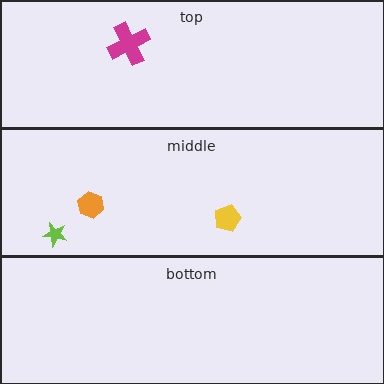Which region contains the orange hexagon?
The middle region.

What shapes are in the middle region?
The lime star, the yellow pentagon, the orange hexagon.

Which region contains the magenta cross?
The top region.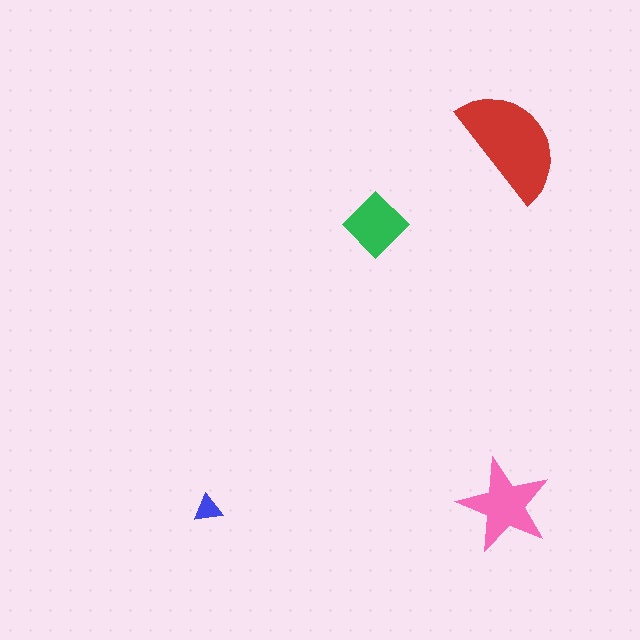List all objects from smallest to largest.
The blue triangle, the green diamond, the pink star, the red semicircle.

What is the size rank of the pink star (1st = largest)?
2nd.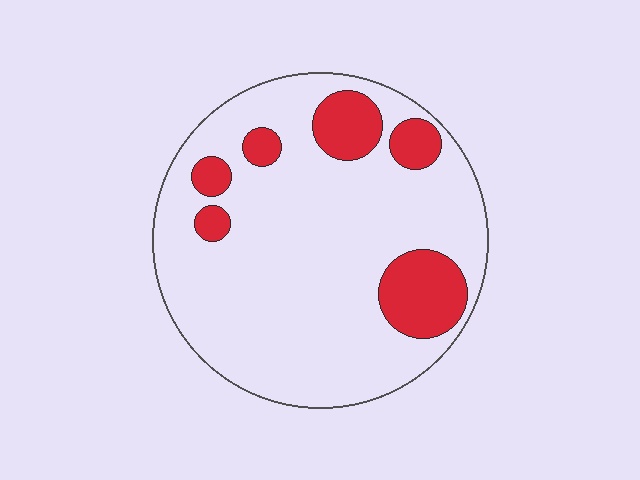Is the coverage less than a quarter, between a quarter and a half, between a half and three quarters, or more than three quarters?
Less than a quarter.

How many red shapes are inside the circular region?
6.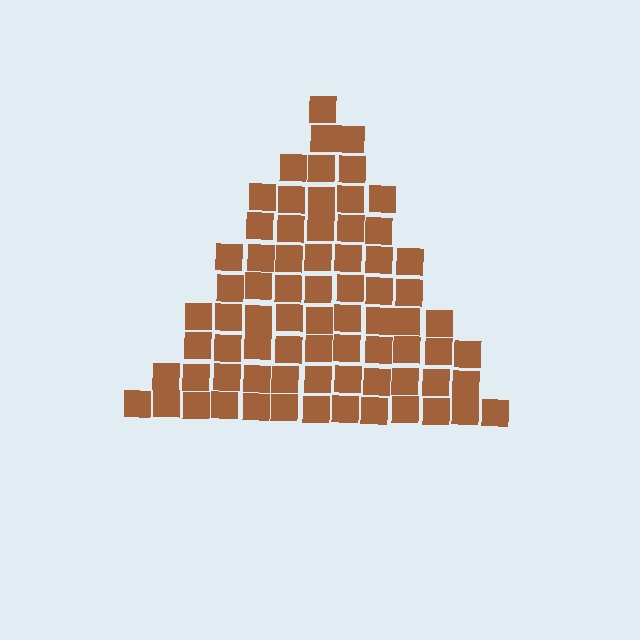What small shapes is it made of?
It is made of small squares.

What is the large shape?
The large shape is a triangle.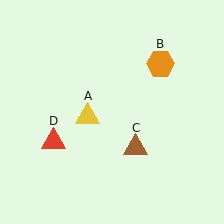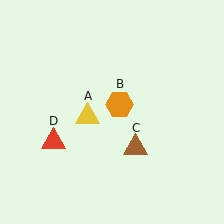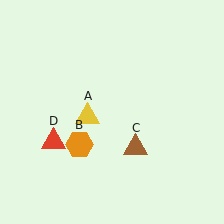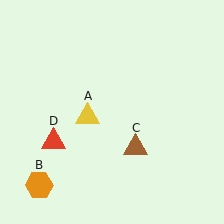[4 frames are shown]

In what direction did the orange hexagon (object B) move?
The orange hexagon (object B) moved down and to the left.